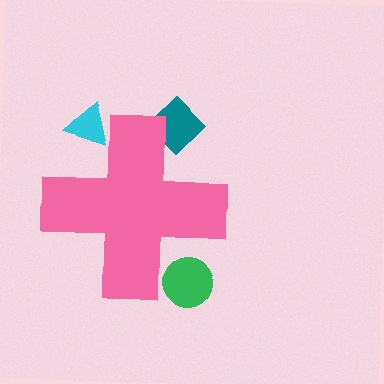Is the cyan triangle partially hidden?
Yes, the cyan triangle is partially hidden behind the pink cross.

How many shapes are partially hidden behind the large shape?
3 shapes are partially hidden.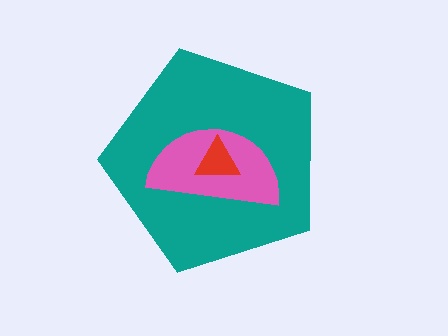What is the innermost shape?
The red triangle.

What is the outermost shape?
The teal pentagon.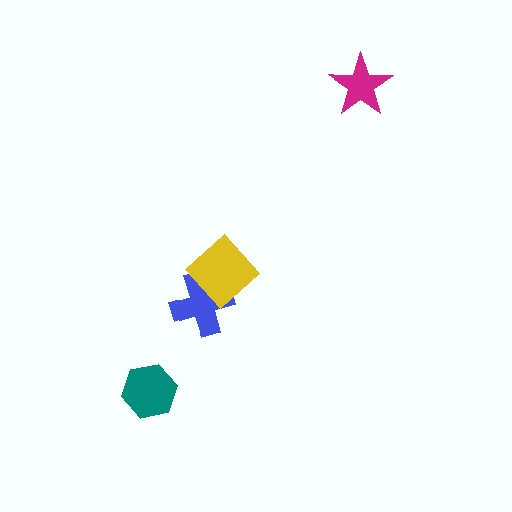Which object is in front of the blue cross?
The yellow diamond is in front of the blue cross.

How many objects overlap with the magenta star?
0 objects overlap with the magenta star.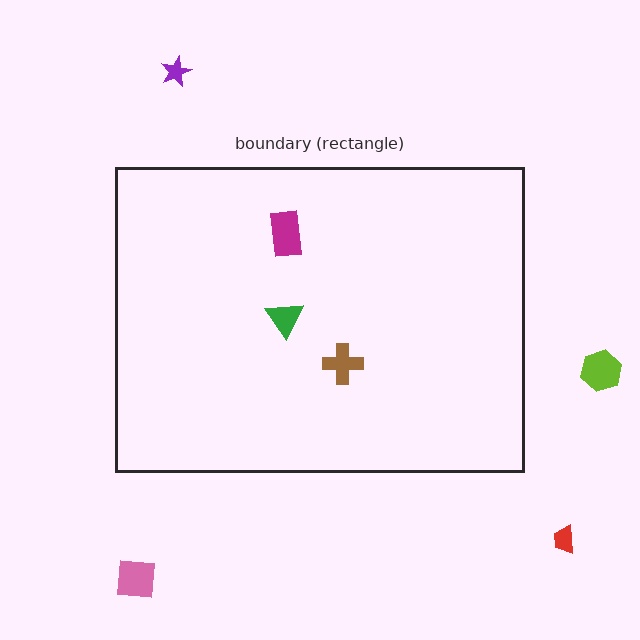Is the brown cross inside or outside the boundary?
Inside.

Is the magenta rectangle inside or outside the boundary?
Inside.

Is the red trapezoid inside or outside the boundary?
Outside.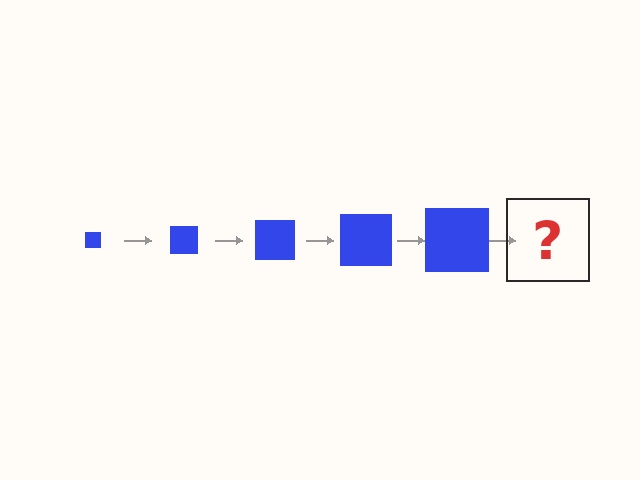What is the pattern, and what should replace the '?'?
The pattern is that the square gets progressively larger each step. The '?' should be a blue square, larger than the previous one.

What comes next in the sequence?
The next element should be a blue square, larger than the previous one.